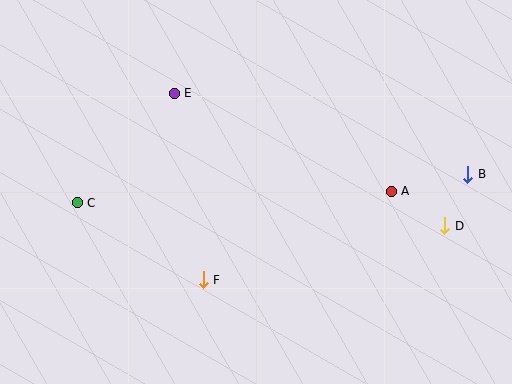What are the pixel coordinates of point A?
Point A is at (391, 191).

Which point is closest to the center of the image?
Point F at (203, 280) is closest to the center.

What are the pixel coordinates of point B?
Point B is at (468, 174).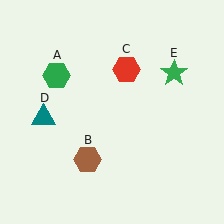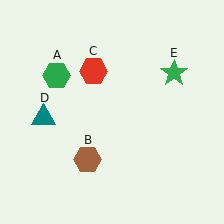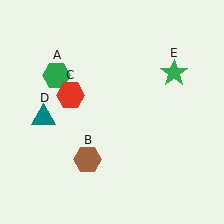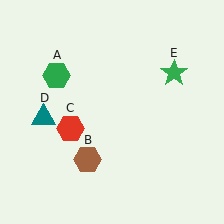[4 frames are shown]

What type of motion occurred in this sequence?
The red hexagon (object C) rotated counterclockwise around the center of the scene.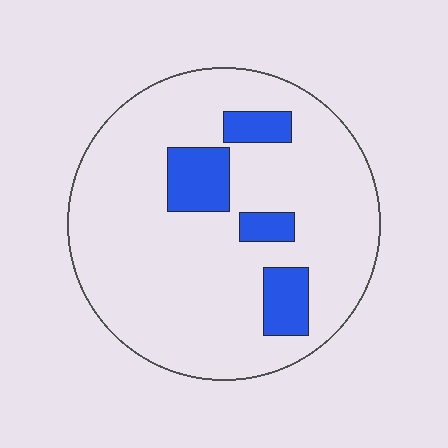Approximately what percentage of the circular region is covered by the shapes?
Approximately 15%.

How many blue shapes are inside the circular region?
4.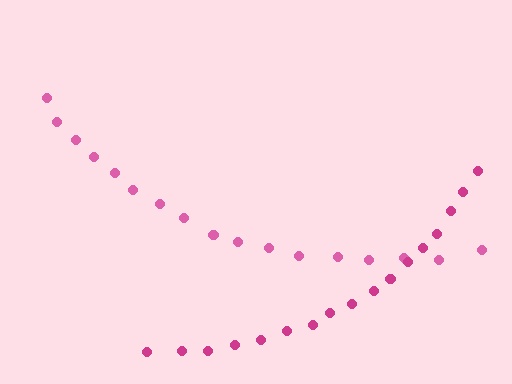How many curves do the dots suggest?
There are 2 distinct paths.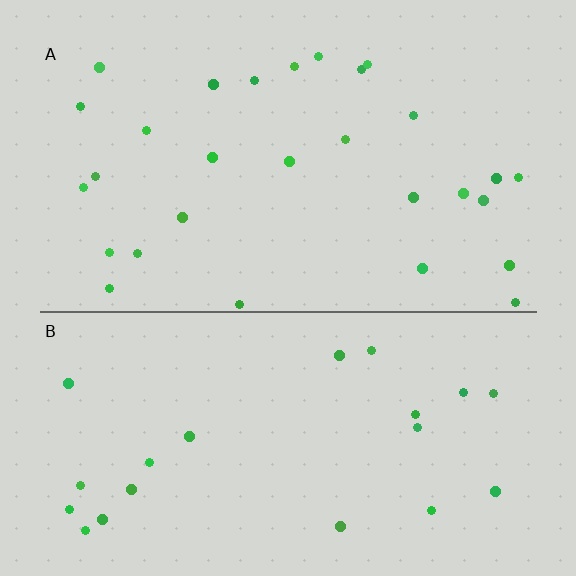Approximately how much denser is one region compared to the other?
Approximately 1.4× — region A over region B.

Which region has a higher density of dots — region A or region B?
A (the top).